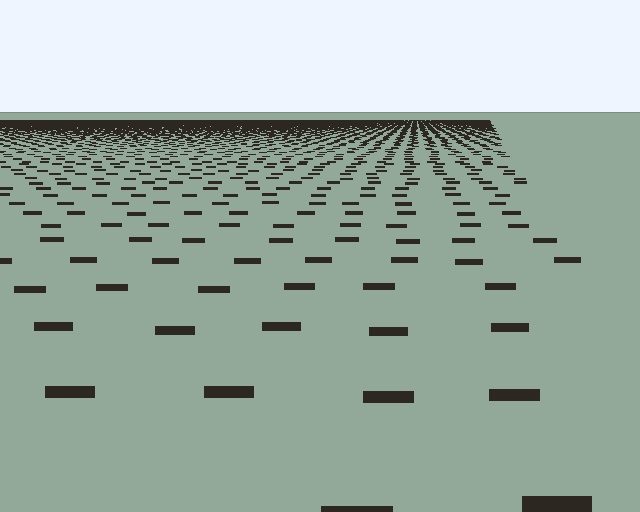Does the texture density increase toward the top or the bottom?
Density increases toward the top.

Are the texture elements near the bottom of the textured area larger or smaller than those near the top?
Larger. Near the bottom, elements are closer to the viewer and appear at a bigger on-screen size.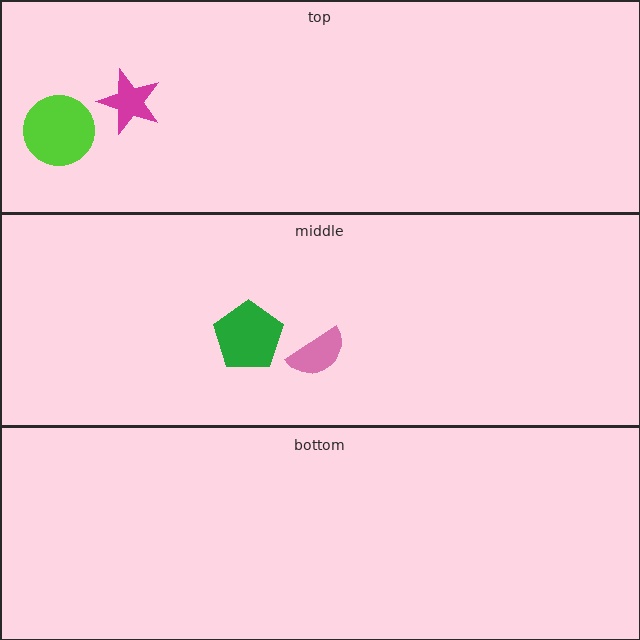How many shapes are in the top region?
2.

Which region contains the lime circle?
The top region.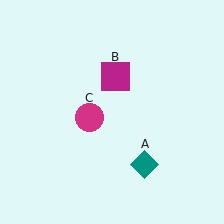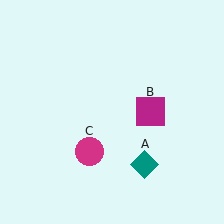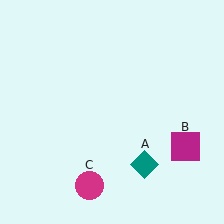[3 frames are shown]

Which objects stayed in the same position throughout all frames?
Teal diamond (object A) remained stationary.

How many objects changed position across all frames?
2 objects changed position: magenta square (object B), magenta circle (object C).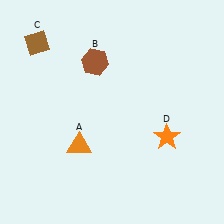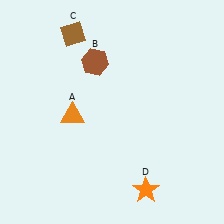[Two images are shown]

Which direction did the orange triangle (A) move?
The orange triangle (A) moved up.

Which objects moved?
The objects that moved are: the orange triangle (A), the brown diamond (C), the orange star (D).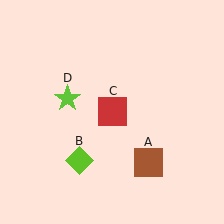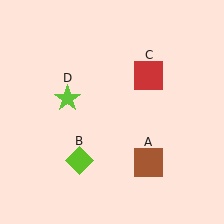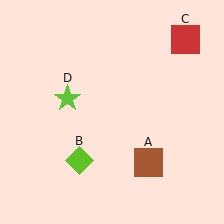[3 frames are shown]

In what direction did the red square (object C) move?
The red square (object C) moved up and to the right.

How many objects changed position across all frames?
1 object changed position: red square (object C).